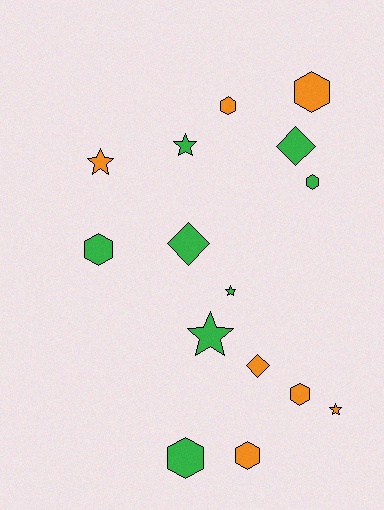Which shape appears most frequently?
Hexagon, with 7 objects.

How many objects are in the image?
There are 15 objects.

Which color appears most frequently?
Green, with 8 objects.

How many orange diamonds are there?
There is 1 orange diamond.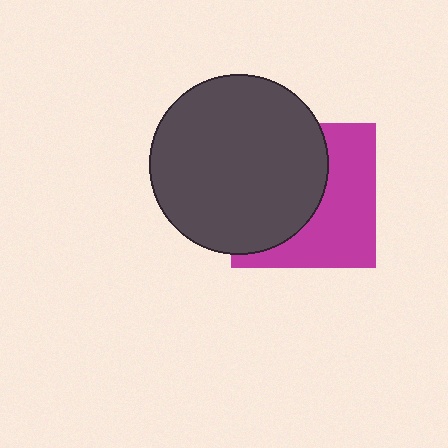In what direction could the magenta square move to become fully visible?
The magenta square could move right. That would shift it out from behind the dark gray circle entirely.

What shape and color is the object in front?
The object in front is a dark gray circle.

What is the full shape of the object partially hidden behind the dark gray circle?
The partially hidden object is a magenta square.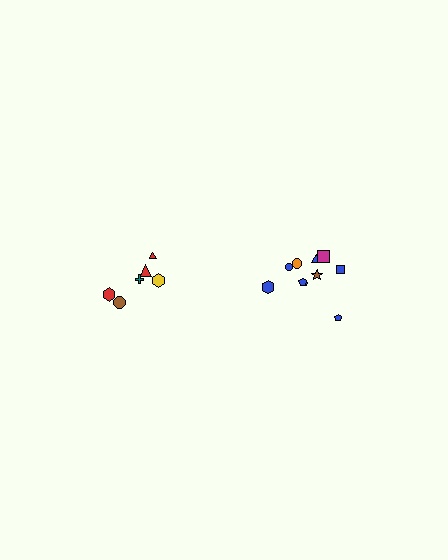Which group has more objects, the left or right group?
The right group.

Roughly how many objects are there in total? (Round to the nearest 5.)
Roughly 15 objects in total.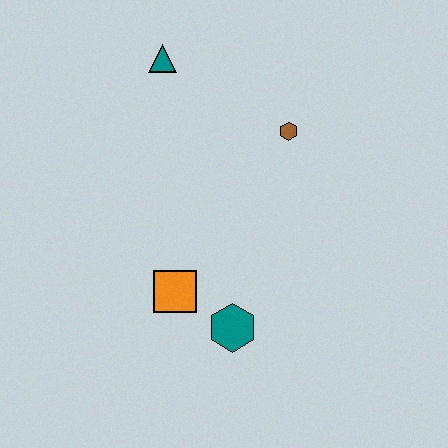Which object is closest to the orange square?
The teal hexagon is closest to the orange square.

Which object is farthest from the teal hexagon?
The teal triangle is farthest from the teal hexagon.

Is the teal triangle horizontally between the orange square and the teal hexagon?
No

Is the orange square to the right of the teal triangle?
Yes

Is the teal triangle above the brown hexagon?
Yes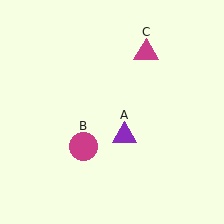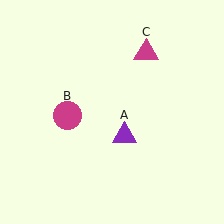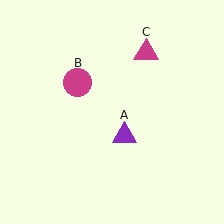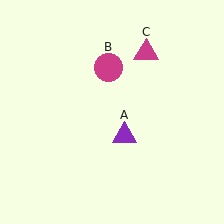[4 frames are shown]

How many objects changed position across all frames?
1 object changed position: magenta circle (object B).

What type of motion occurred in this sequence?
The magenta circle (object B) rotated clockwise around the center of the scene.